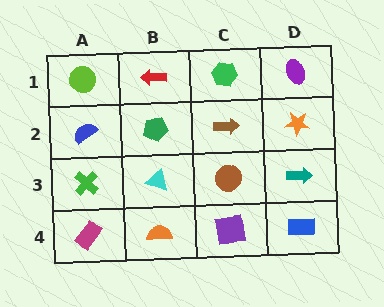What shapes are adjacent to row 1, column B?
A green pentagon (row 2, column B), a lime circle (row 1, column A), a green hexagon (row 1, column C).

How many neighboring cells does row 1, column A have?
2.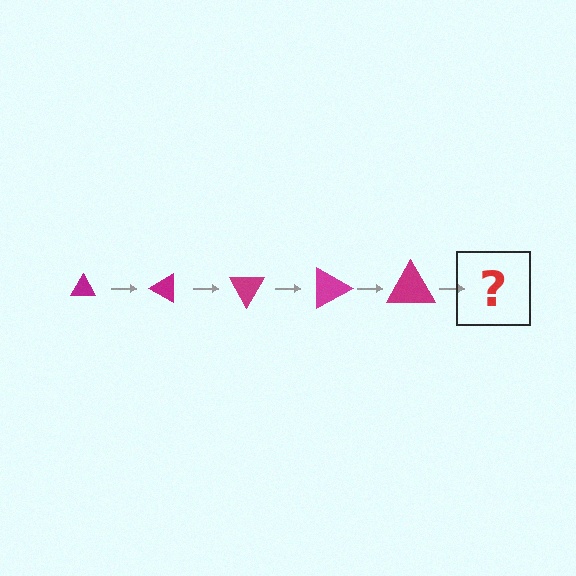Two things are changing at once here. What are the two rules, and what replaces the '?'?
The two rules are that the triangle grows larger each step and it rotates 30 degrees each step. The '?' should be a triangle, larger than the previous one and rotated 150 degrees from the start.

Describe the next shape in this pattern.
It should be a triangle, larger than the previous one and rotated 150 degrees from the start.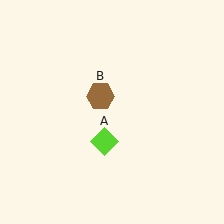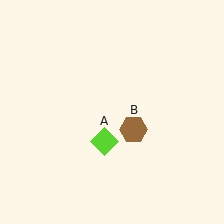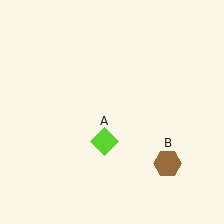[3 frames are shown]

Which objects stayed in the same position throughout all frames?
Lime diamond (object A) remained stationary.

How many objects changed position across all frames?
1 object changed position: brown hexagon (object B).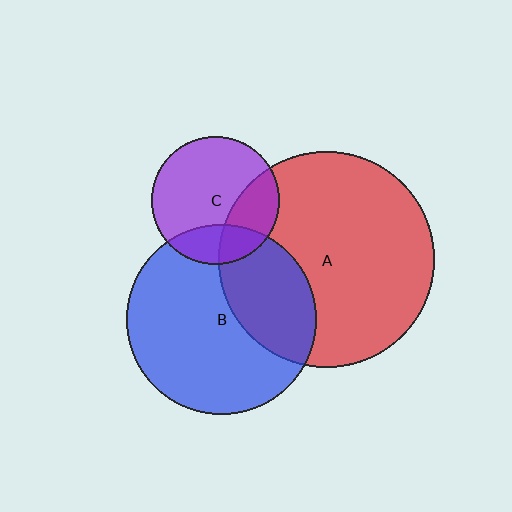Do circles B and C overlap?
Yes.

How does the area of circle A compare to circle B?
Approximately 1.3 times.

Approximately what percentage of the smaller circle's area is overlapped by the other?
Approximately 20%.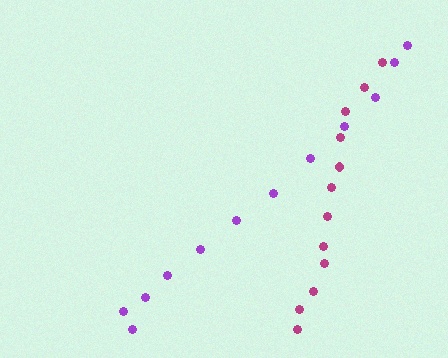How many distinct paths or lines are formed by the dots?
There are 2 distinct paths.